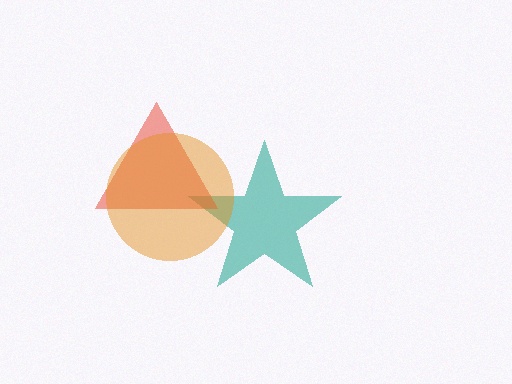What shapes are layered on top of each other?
The layered shapes are: a teal star, a red triangle, an orange circle.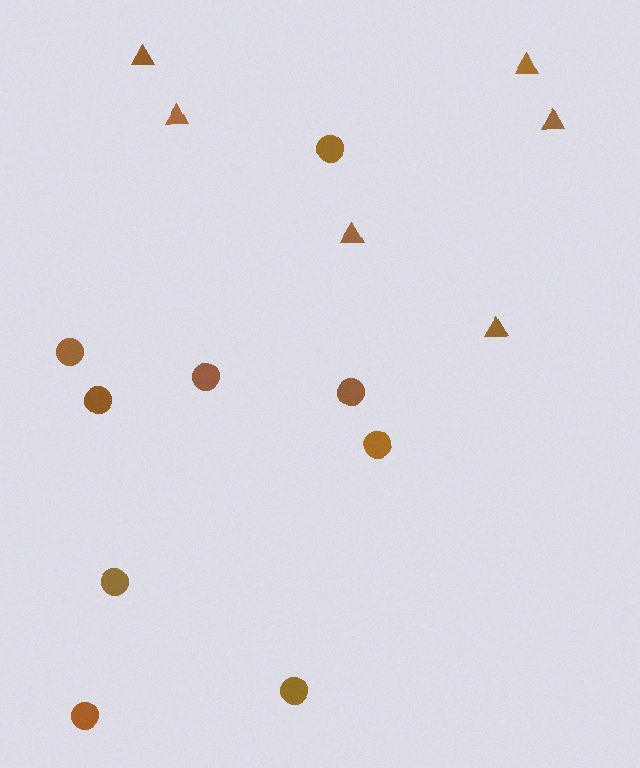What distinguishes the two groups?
There are 2 groups: one group of triangles (6) and one group of circles (9).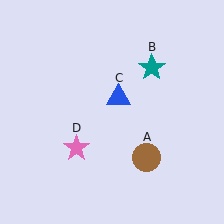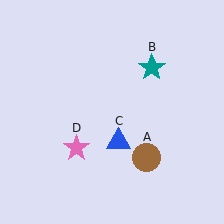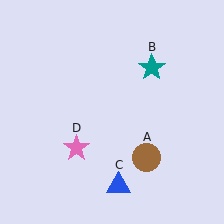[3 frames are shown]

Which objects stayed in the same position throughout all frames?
Brown circle (object A) and teal star (object B) and pink star (object D) remained stationary.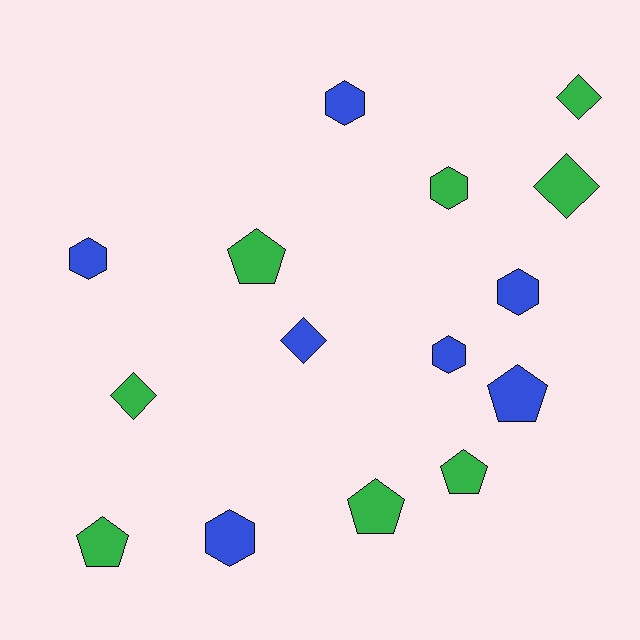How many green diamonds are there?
There are 3 green diamonds.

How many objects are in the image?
There are 15 objects.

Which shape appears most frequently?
Hexagon, with 6 objects.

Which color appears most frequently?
Green, with 8 objects.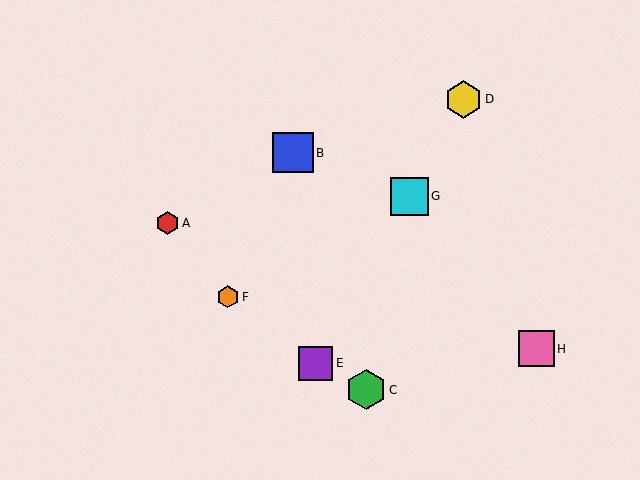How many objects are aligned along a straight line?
3 objects (D, E, G) are aligned along a straight line.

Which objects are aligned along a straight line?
Objects D, E, G are aligned along a straight line.